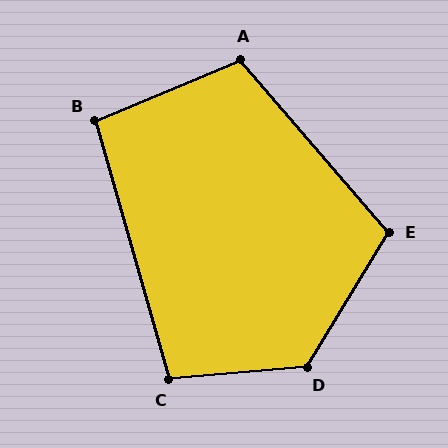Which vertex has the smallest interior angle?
B, at approximately 97 degrees.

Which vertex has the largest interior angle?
D, at approximately 127 degrees.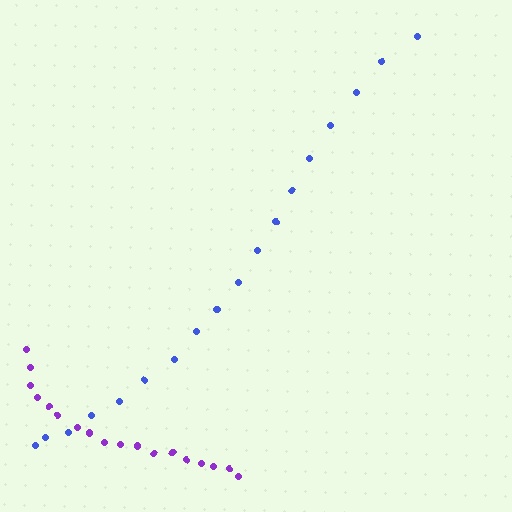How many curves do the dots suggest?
There are 2 distinct paths.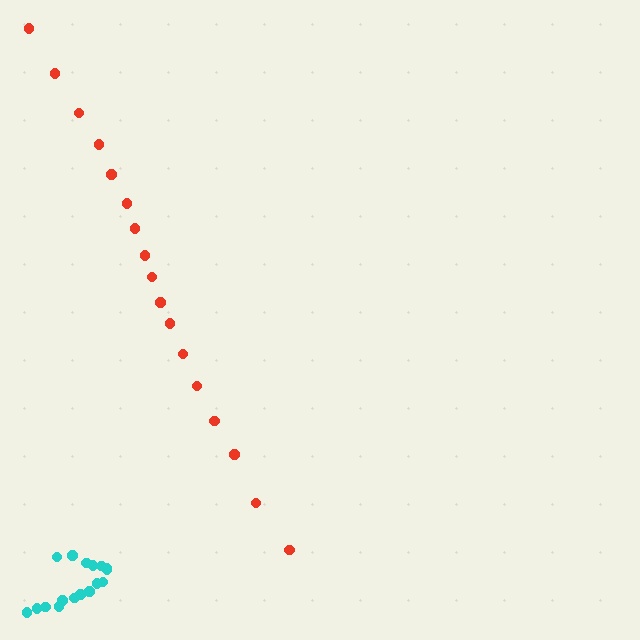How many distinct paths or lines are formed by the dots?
There are 2 distinct paths.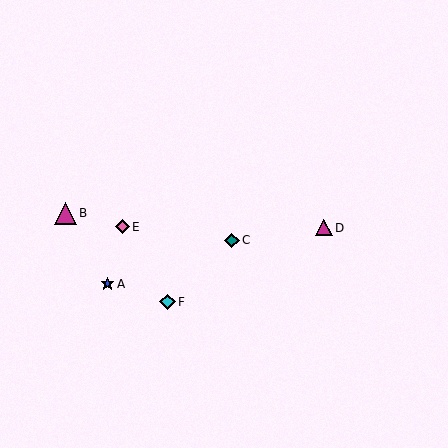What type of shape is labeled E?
Shape E is a pink diamond.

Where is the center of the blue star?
The center of the blue star is at (108, 284).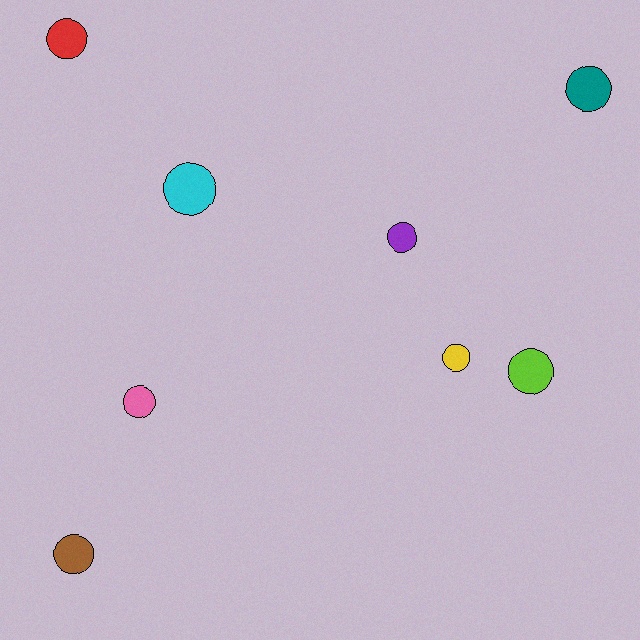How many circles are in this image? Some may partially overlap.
There are 8 circles.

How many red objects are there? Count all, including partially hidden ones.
There is 1 red object.